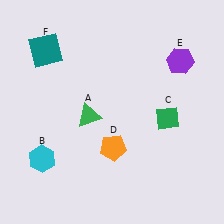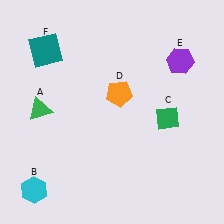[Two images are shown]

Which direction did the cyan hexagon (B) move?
The cyan hexagon (B) moved down.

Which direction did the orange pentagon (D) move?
The orange pentagon (D) moved up.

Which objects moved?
The objects that moved are: the green triangle (A), the cyan hexagon (B), the orange pentagon (D).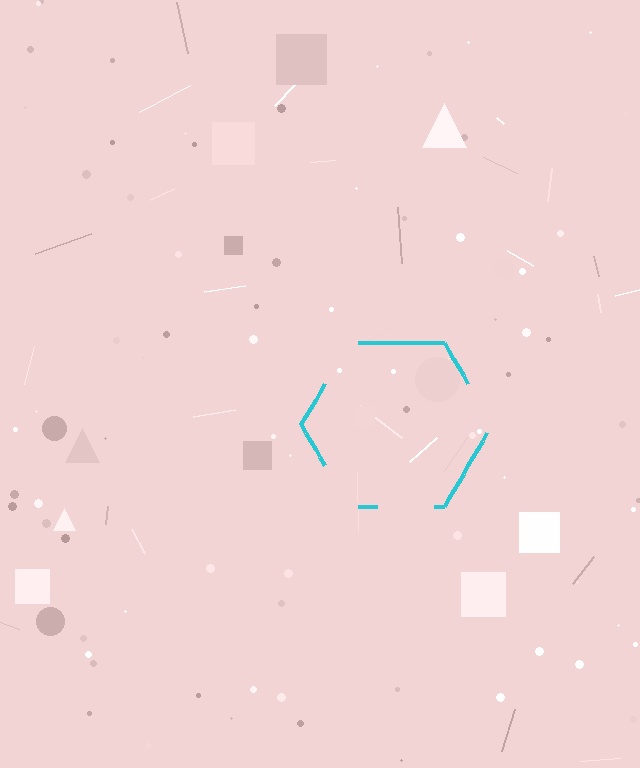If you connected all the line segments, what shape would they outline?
They would outline a hexagon.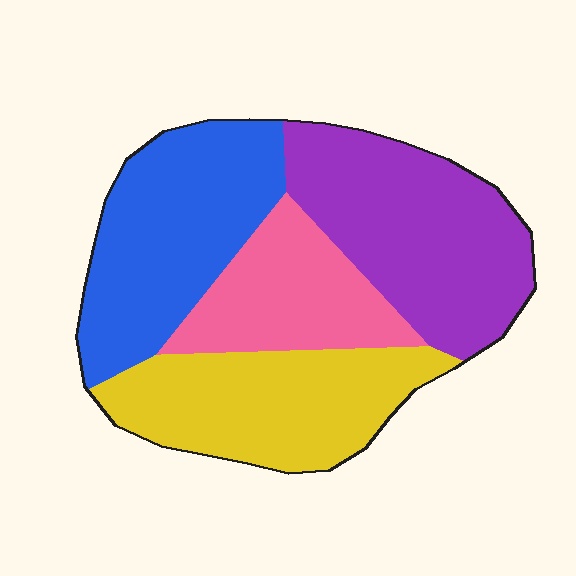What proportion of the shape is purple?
Purple covers about 30% of the shape.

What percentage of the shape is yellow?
Yellow takes up between a sixth and a third of the shape.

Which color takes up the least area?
Pink, at roughly 20%.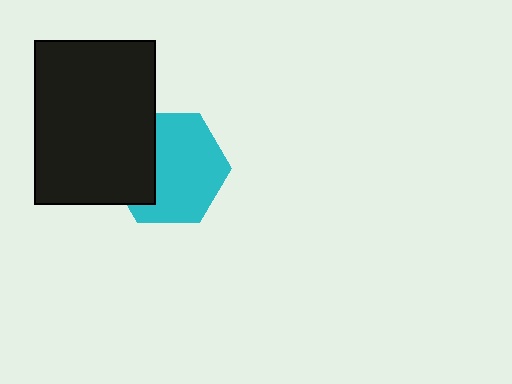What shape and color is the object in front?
The object in front is a black rectangle.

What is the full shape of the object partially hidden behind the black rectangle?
The partially hidden object is a cyan hexagon.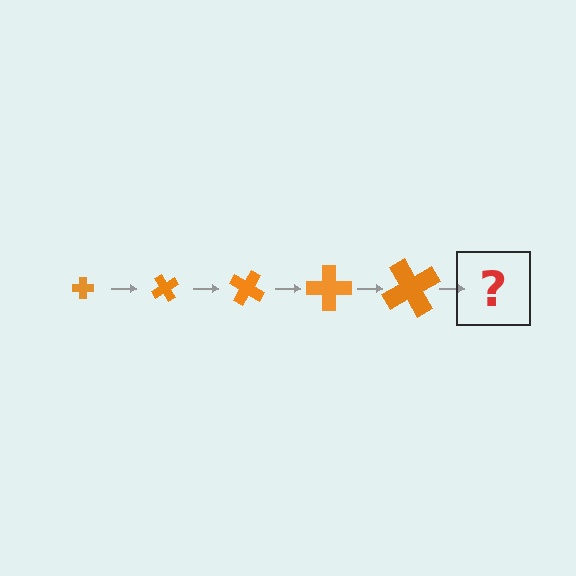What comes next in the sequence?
The next element should be a cross, larger than the previous one and rotated 300 degrees from the start.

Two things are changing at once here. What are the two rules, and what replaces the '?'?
The two rules are that the cross grows larger each step and it rotates 60 degrees each step. The '?' should be a cross, larger than the previous one and rotated 300 degrees from the start.